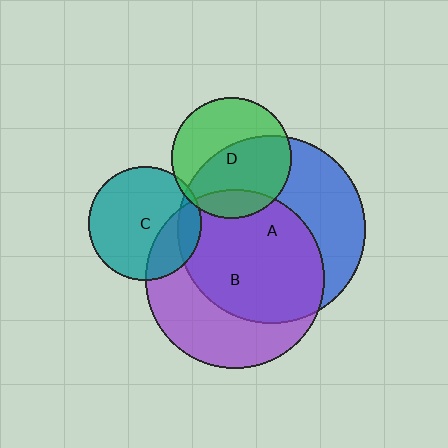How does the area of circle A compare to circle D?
Approximately 2.4 times.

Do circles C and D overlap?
Yes.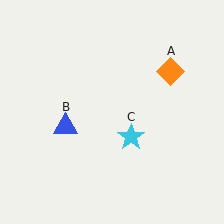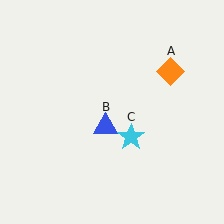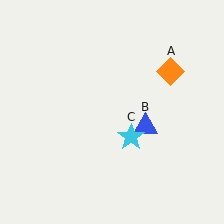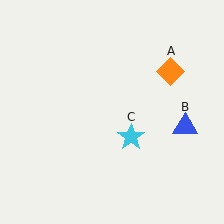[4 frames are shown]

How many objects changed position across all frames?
1 object changed position: blue triangle (object B).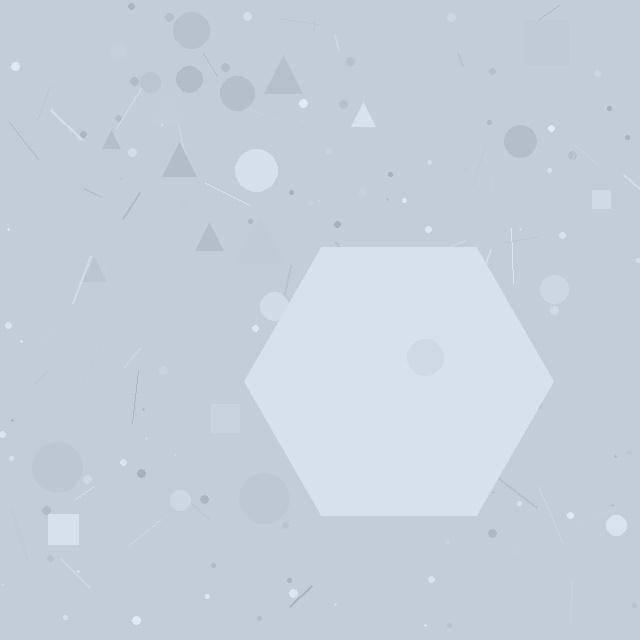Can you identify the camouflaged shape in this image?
The camouflaged shape is a hexagon.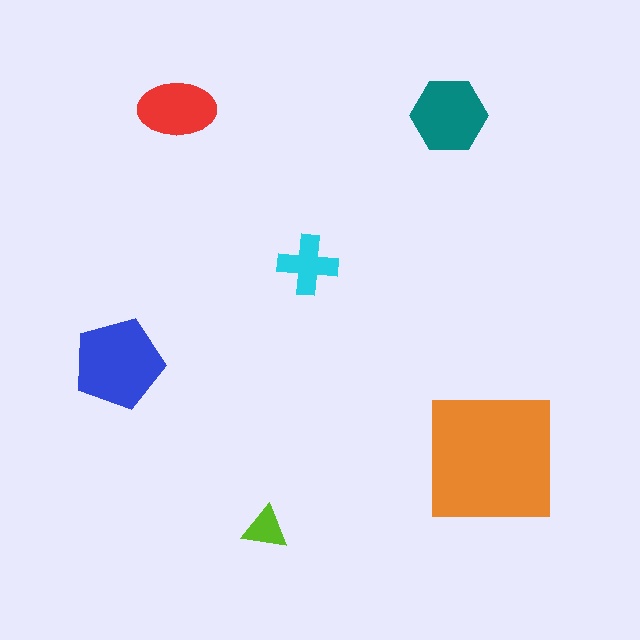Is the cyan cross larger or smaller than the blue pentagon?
Smaller.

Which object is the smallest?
The lime triangle.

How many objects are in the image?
There are 6 objects in the image.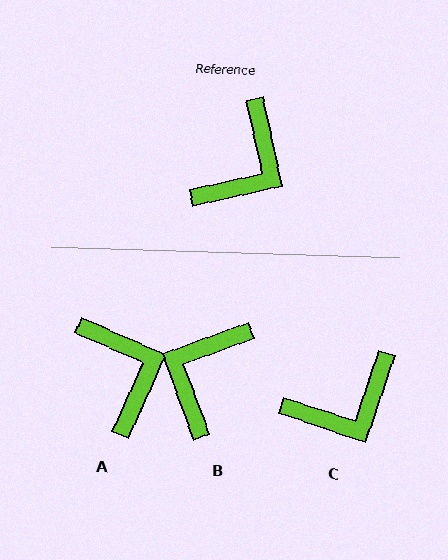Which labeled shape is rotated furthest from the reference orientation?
B, about 172 degrees away.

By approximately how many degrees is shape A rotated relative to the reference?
Approximately 54 degrees counter-clockwise.